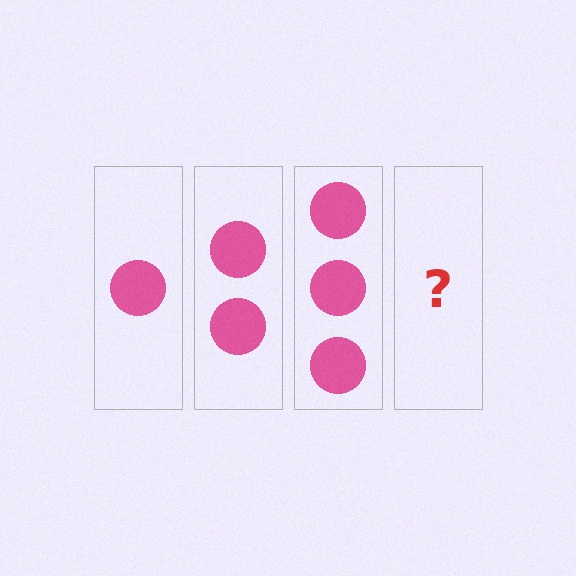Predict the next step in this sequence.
The next step is 4 circles.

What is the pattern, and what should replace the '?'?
The pattern is that each step adds one more circle. The '?' should be 4 circles.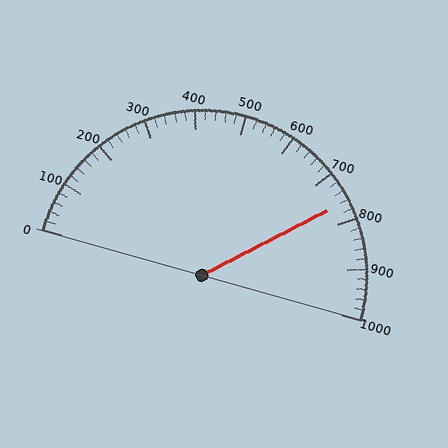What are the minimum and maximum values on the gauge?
The gauge ranges from 0 to 1000.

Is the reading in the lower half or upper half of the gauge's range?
The reading is in the upper half of the range (0 to 1000).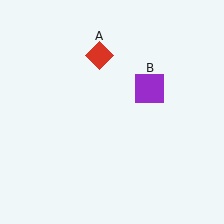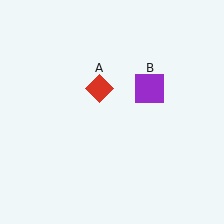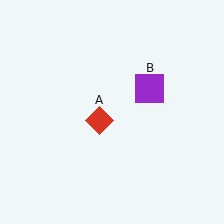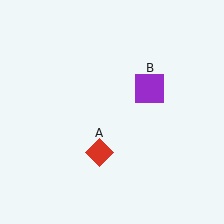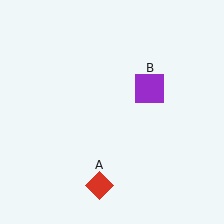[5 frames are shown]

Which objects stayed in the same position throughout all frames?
Purple square (object B) remained stationary.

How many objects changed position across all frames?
1 object changed position: red diamond (object A).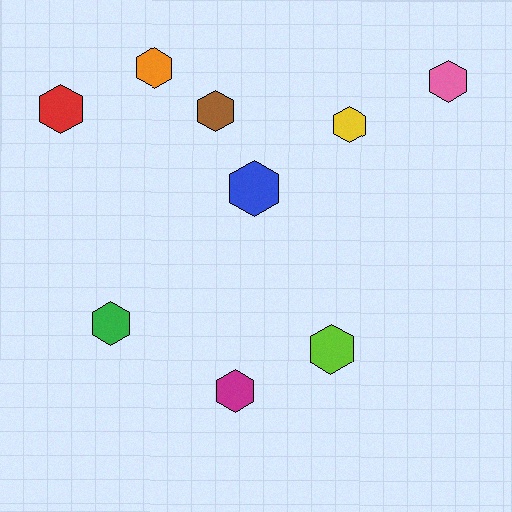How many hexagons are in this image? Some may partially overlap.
There are 9 hexagons.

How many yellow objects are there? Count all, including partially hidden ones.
There is 1 yellow object.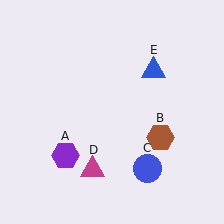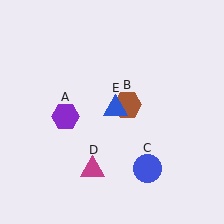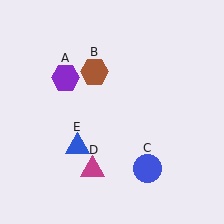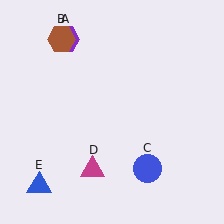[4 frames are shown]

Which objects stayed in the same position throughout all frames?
Blue circle (object C) and magenta triangle (object D) remained stationary.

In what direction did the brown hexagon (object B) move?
The brown hexagon (object B) moved up and to the left.